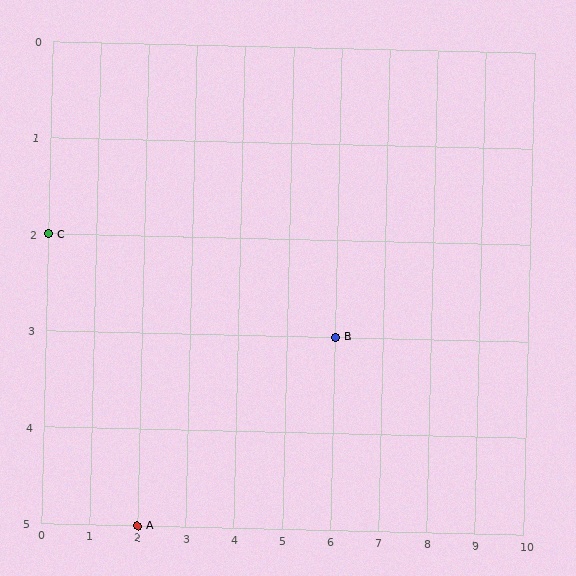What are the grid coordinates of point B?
Point B is at grid coordinates (6, 3).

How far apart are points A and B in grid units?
Points A and B are 4 columns and 2 rows apart (about 4.5 grid units diagonally).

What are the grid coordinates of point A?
Point A is at grid coordinates (2, 5).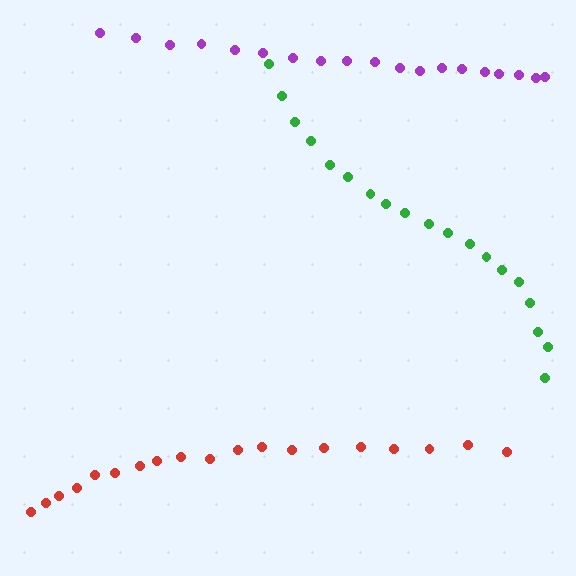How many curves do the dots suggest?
There are 3 distinct paths.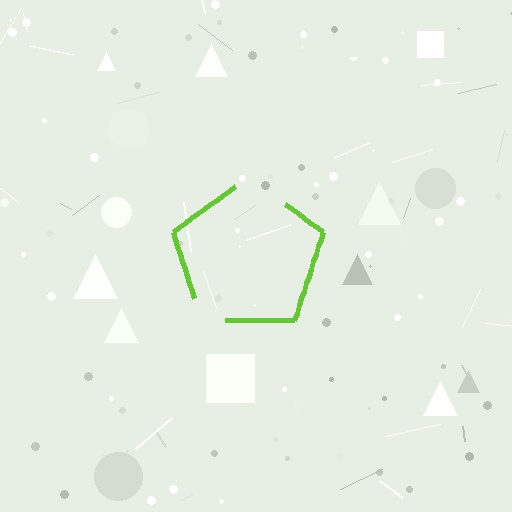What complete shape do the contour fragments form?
The contour fragments form a pentagon.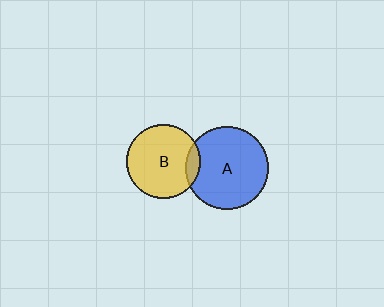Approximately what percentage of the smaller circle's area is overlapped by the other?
Approximately 10%.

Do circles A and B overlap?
Yes.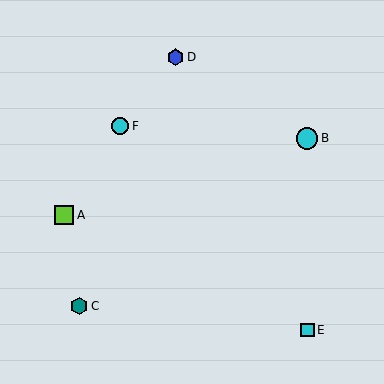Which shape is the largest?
The cyan circle (labeled B) is the largest.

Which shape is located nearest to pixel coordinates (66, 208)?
The lime square (labeled A) at (64, 215) is nearest to that location.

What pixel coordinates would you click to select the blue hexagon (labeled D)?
Click at (175, 57) to select the blue hexagon D.